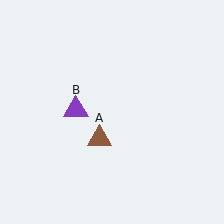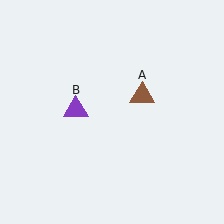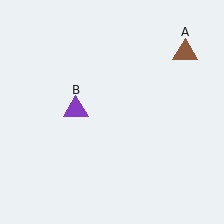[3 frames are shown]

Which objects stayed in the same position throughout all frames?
Purple triangle (object B) remained stationary.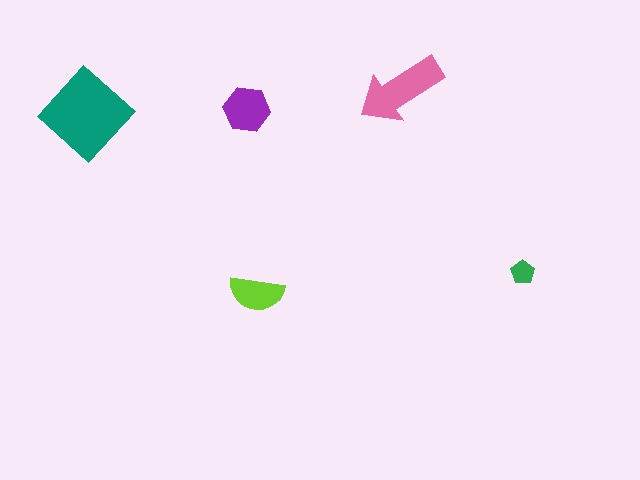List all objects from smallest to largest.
The green pentagon, the lime semicircle, the purple hexagon, the pink arrow, the teal diamond.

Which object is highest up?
The pink arrow is topmost.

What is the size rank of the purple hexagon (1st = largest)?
3rd.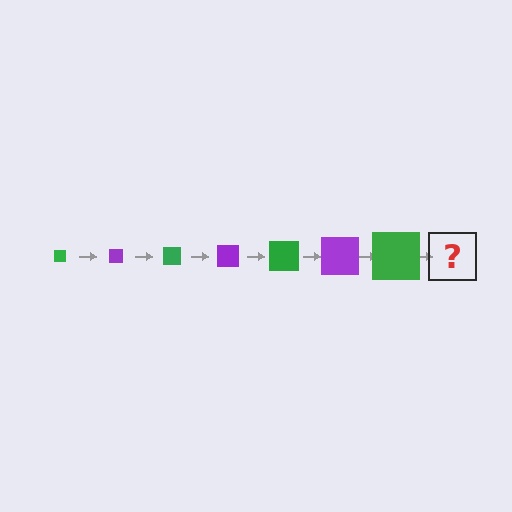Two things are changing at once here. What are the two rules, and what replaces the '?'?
The two rules are that the square grows larger each step and the color cycles through green and purple. The '?' should be a purple square, larger than the previous one.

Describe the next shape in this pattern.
It should be a purple square, larger than the previous one.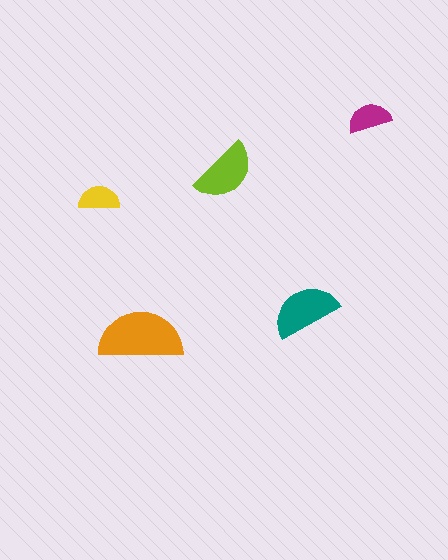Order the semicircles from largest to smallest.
the orange one, the teal one, the lime one, the magenta one, the yellow one.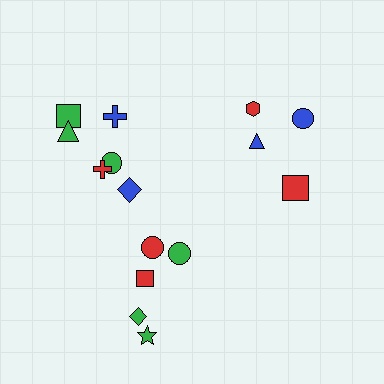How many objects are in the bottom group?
There are 5 objects.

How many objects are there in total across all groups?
There are 15 objects.